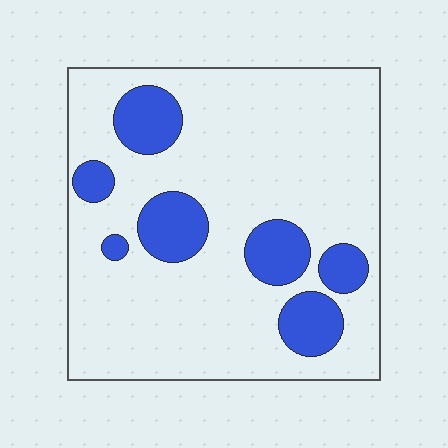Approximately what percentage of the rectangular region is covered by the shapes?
Approximately 20%.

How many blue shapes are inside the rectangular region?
7.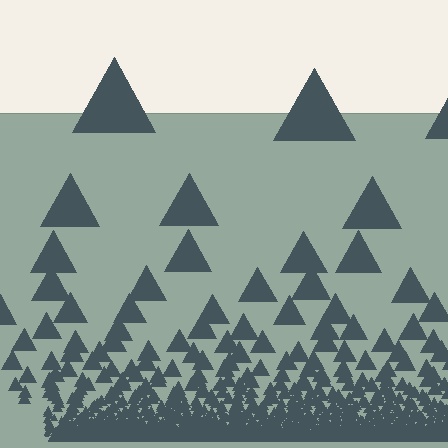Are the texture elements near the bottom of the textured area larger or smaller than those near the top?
Smaller. The gradient is inverted — elements near the bottom are smaller and denser.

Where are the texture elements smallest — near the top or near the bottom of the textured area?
Near the bottom.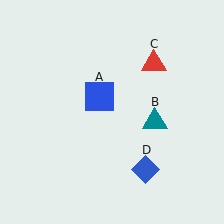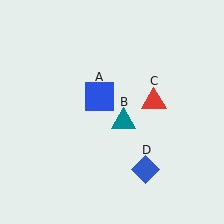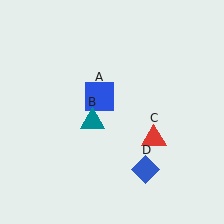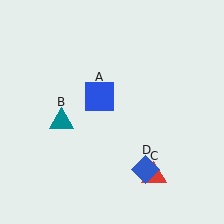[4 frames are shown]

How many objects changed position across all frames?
2 objects changed position: teal triangle (object B), red triangle (object C).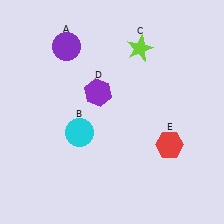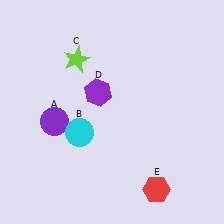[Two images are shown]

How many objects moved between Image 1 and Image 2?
3 objects moved between the two images.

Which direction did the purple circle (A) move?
The purple circle (A) moved down.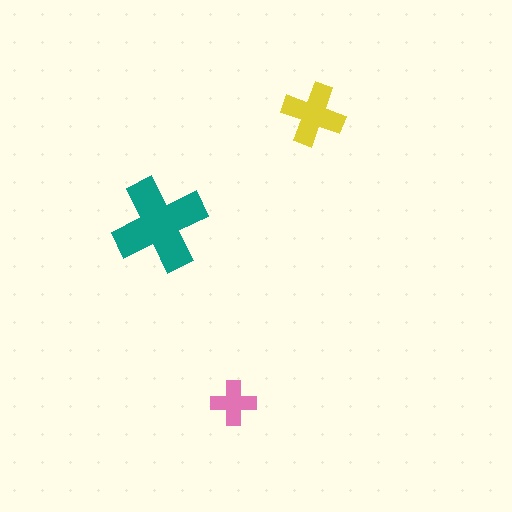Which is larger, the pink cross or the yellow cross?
The yellow one.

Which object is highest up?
The yellow cross is topmost.